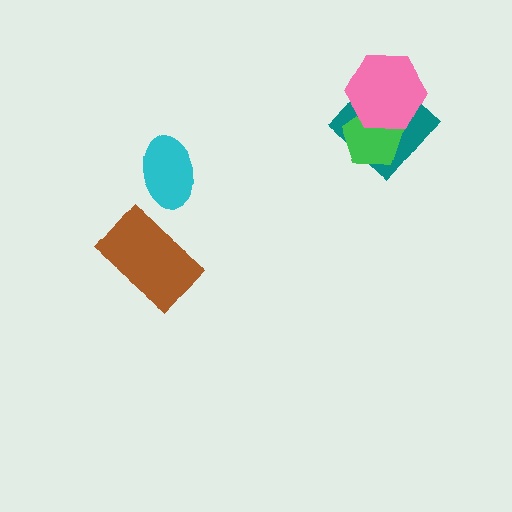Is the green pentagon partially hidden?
Yes, it is partially covered by another shape.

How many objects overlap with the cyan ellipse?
0 objects overlap with the cyan ellipse.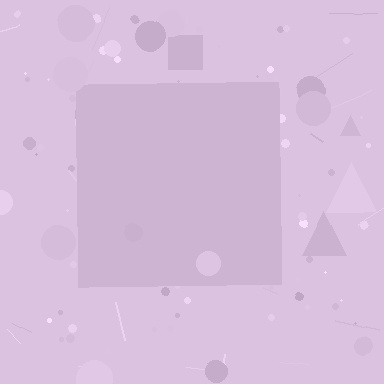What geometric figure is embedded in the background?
A square is embedded in the background.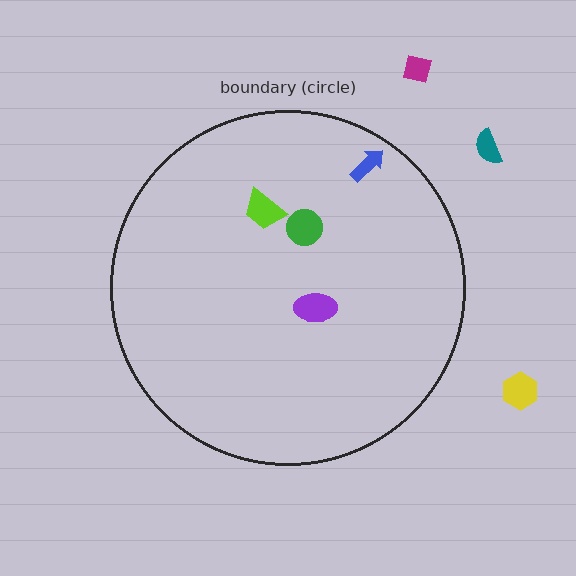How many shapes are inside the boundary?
4 inside, 3 outside.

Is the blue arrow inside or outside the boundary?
Inside.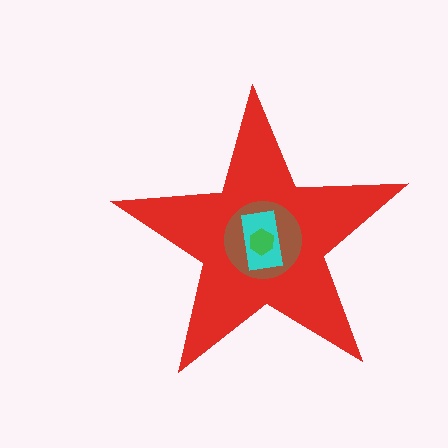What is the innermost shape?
The green hexagon.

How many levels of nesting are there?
4.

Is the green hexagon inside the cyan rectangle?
Yes.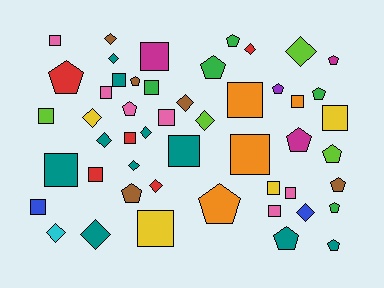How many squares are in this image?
There are 20 squares.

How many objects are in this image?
There are 50 objects.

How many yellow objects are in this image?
There are 4 yellow objects.